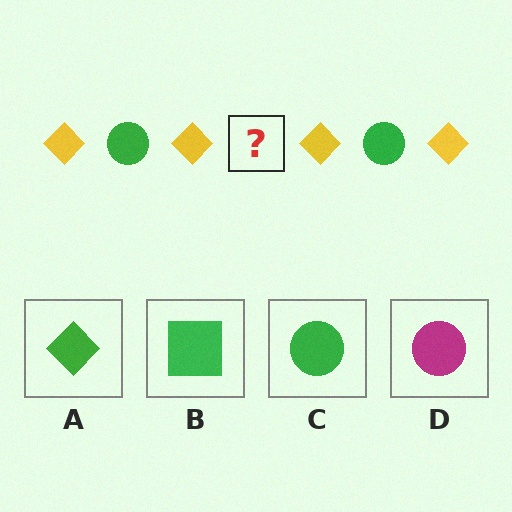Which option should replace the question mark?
Option C.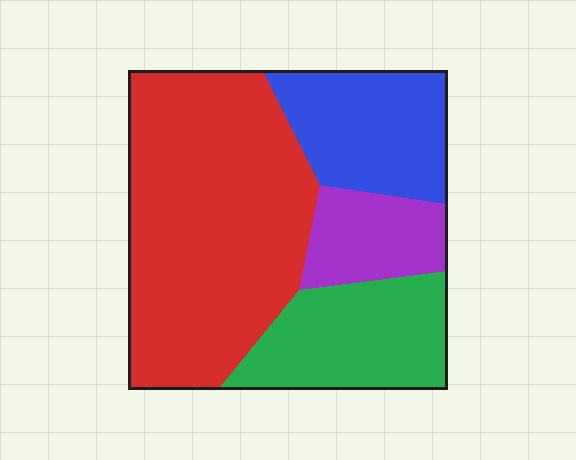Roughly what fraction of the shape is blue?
Blue covers 19% of the shape.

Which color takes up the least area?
Purple, at roughly 10%.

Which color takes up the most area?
Red, at roughly 50%.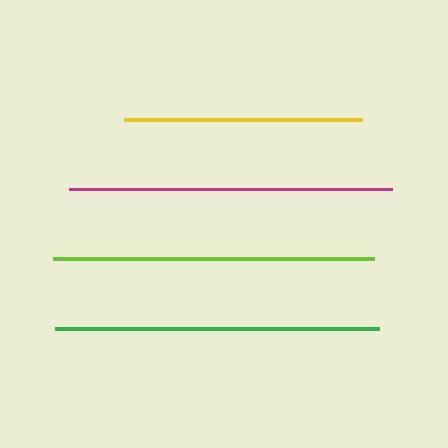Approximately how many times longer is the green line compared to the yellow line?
The green line is approximately 1.4 times the length of the yellow line.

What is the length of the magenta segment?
The magenta segment is approximately 323 pixels long.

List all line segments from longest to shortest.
From longest to shortest: green, magenta, lime, yellow.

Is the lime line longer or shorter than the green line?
The green line is longer than the lime line.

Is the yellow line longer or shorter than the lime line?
The lime line is longer than the yellow line.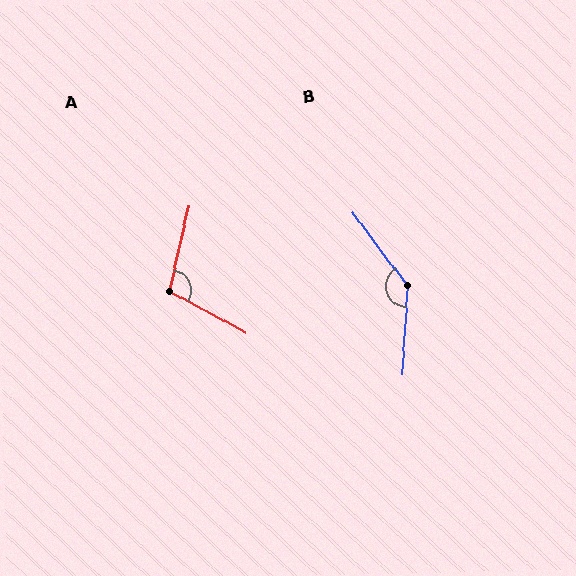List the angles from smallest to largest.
A (106°), B (140°).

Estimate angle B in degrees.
Approximately 140 degrees.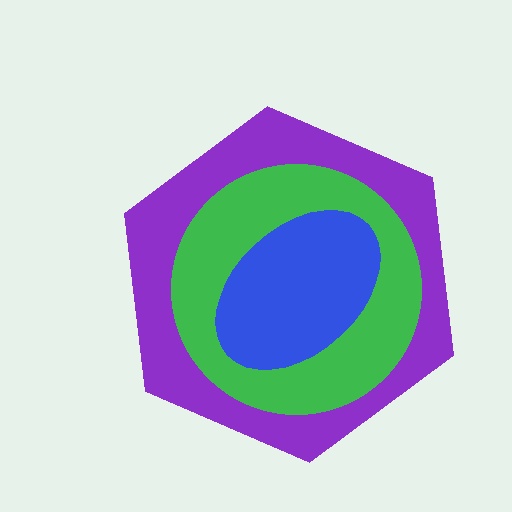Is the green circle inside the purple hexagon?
Yes.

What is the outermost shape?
The purple hexagon.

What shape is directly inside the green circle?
The blue ellipse.